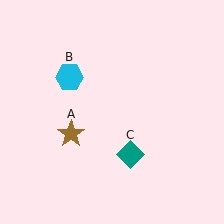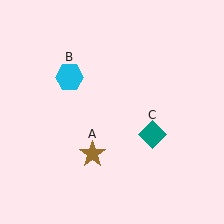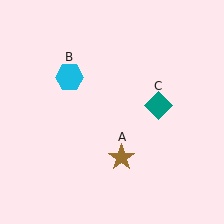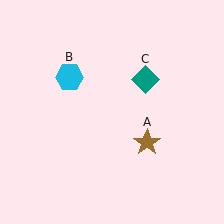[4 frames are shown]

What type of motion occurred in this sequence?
The brown star (object A), teal diamond (object C) rotated counterclockwise around the center of the scene.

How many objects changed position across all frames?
2 objects changed position: brown star (object A), teal diamond (object C).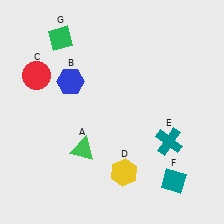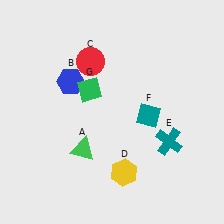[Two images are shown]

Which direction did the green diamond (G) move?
The green diamond (G) moved down.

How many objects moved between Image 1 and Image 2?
3 objects moved between the two images.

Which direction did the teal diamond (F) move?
The teal diamond (F) moved up.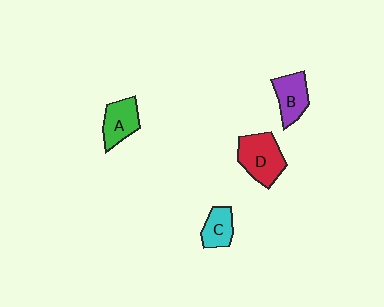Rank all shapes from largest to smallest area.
From largest to smallest: D (red), A (green), B (purple), C (cyan).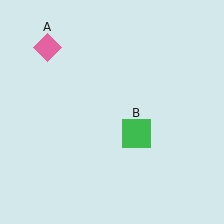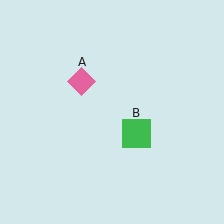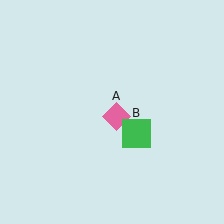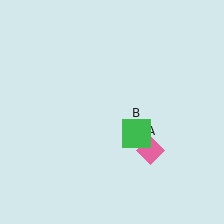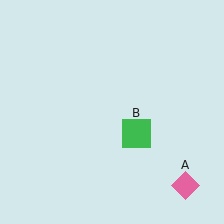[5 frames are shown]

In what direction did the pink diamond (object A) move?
The pink diamond (object A) moved down and to the right.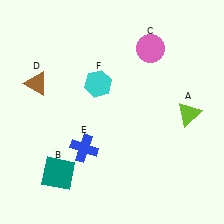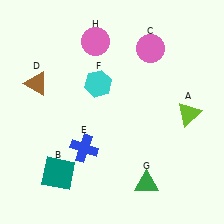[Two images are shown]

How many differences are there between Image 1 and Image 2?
There are 2 differences between the two images.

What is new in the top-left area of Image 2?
A pink circle (H) was added in the top-left area of Image 2.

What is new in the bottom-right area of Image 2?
A green triangle (G) was added in the bottom-right area of Image 2.